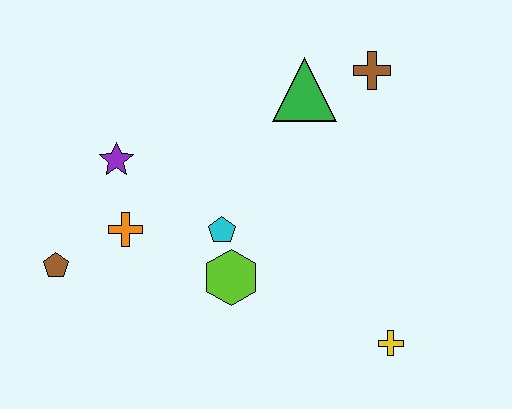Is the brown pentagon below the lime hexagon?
No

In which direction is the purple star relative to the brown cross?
The purple star is to the left of the brown cross.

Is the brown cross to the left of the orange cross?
No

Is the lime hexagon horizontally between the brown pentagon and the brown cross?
Yes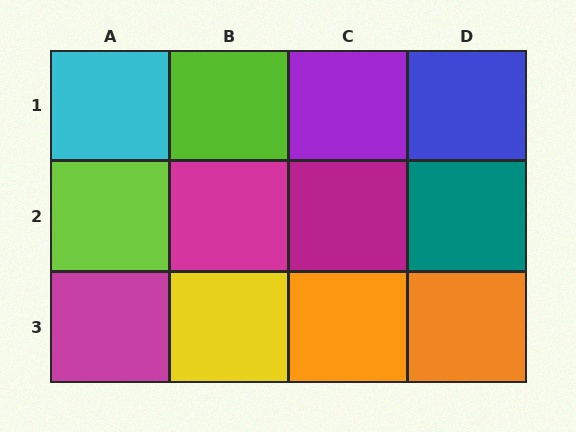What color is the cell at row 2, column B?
Magenta.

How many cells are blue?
1 cell is blue.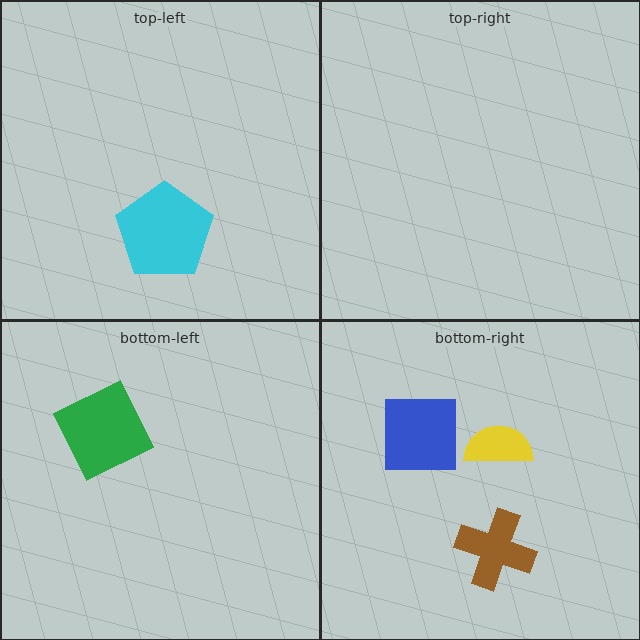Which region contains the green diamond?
The bottom-left region.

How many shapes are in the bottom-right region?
3.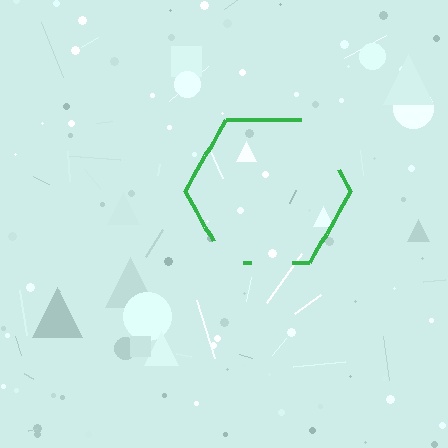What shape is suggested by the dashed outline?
The dashed outline suggests a hexagon.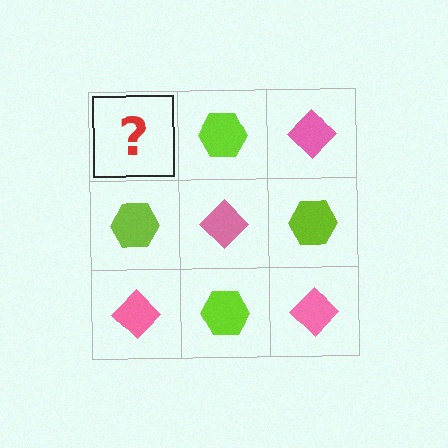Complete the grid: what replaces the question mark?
The question mark should be replaced with a pink diamond.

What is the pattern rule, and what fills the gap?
The rule is that it alternates pink diamond and lime hexagon in a checkerboard pattern. The gap should be filled with a pink diamond.